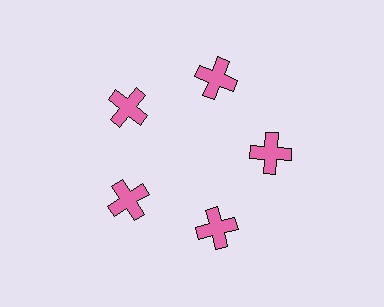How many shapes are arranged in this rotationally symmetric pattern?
There are 5 shapes, arranged in 5 groups of 1.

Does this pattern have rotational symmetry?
Yes, this pattern has 5-fold rotational symmetry. It looks the same after rotating 72 degrees around the center.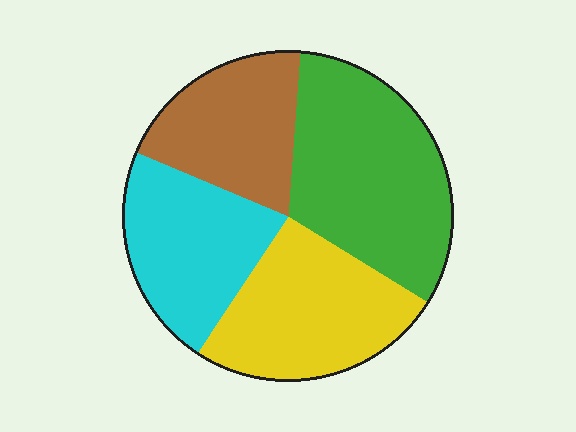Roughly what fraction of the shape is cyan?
Cyan takes up about one fifth (1/5) of the shape.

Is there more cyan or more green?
Green.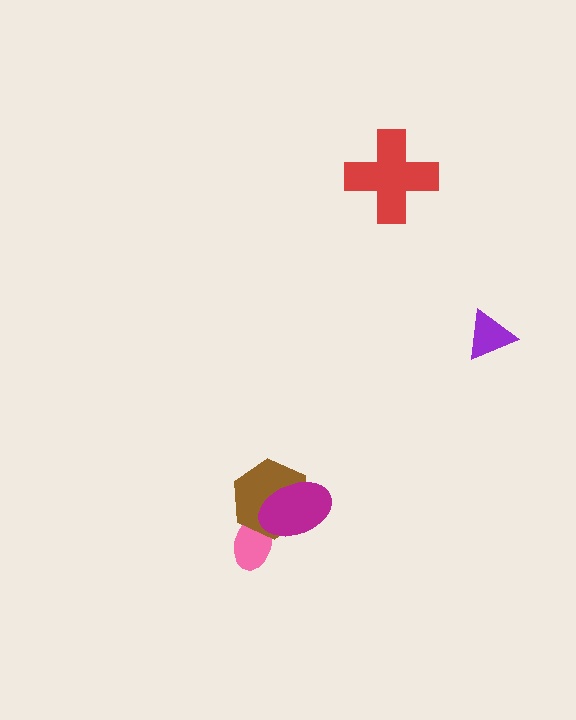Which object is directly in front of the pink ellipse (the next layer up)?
The brown hexagon is directly in front of the pink ellipse.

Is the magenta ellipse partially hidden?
No, no other shape covers it.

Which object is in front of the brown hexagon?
The magenta ellipse is in front of the brown hexagon.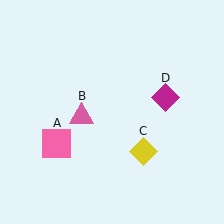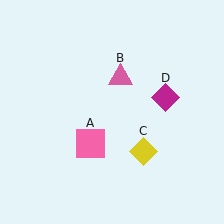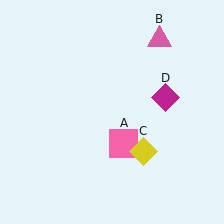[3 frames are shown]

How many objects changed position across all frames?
2 objects changed position: pink square (object A), pink triangle (object B).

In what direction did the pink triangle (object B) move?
The pink triangle (object B) moved up and to the right.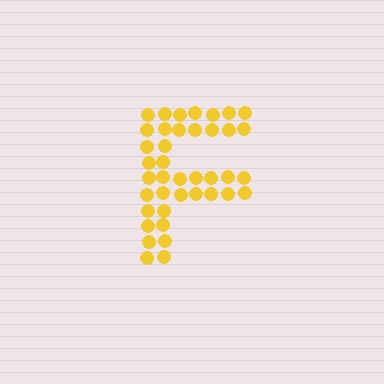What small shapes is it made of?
It is made of small circles.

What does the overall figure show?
The overall figure shows the letter F.